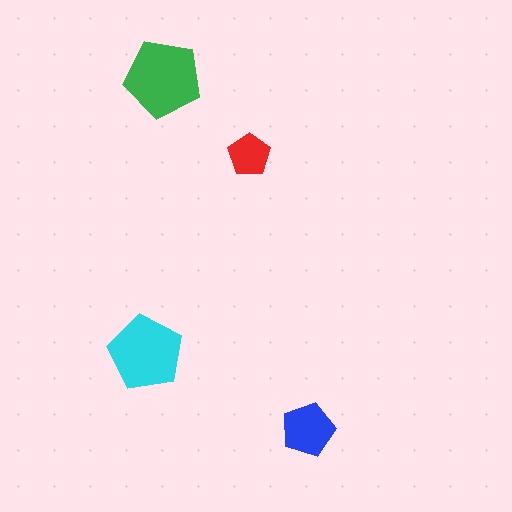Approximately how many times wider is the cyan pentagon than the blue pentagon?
About 1.5 times wider.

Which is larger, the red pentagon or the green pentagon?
The green one.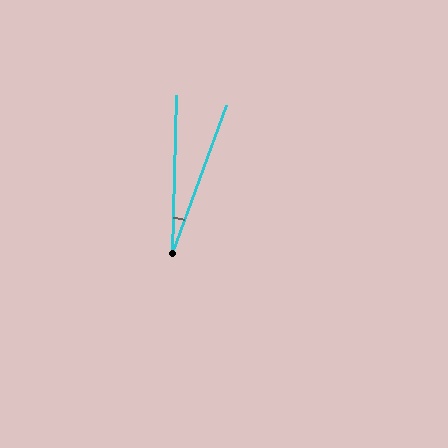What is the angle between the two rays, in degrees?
Approximately 18 degrees.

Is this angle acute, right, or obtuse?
It is acute.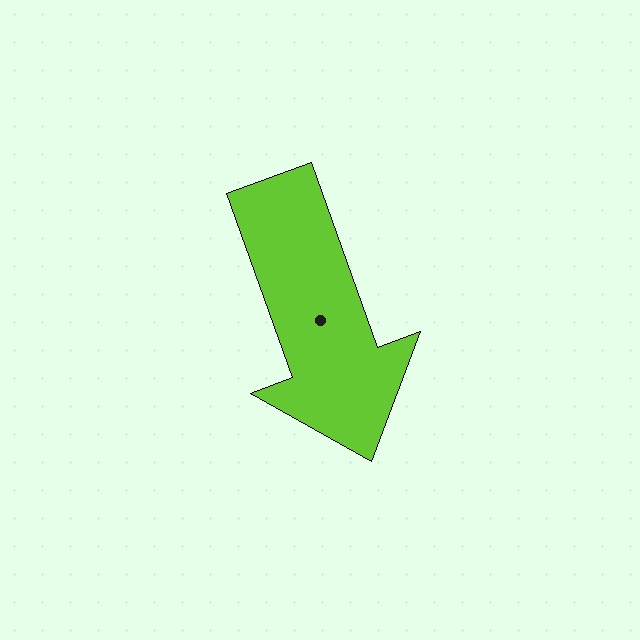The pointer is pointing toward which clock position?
Roughly 5 o'clock.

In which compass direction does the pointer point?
South.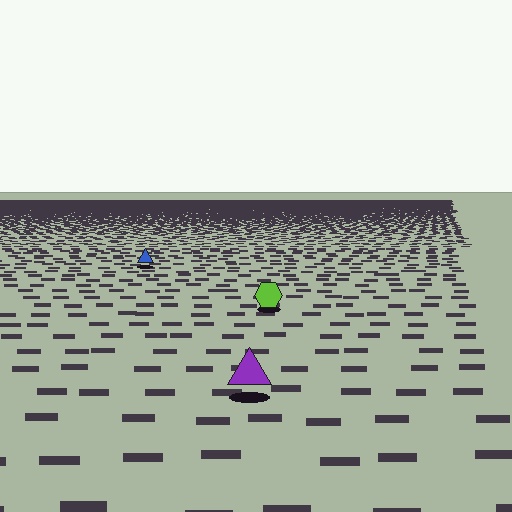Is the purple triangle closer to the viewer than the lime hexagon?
Yes. The purple triangle is closer — you can tell from the texture gradient: the ground texture is coarser near it.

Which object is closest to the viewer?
The purple triangle is closest. The texture marks near it are larger and more spread out.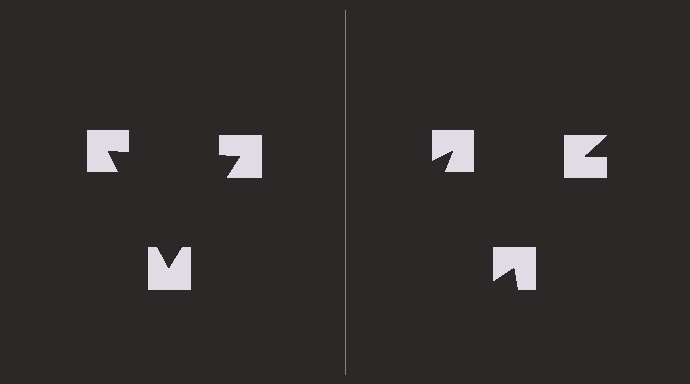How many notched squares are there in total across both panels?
6 — 3 on each side.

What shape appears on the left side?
An illusory triangle.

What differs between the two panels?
The notched squares are positioned identically on both sides; only the wedge orientations differ. On the left they align to a triangle; on the right they are misaligned.